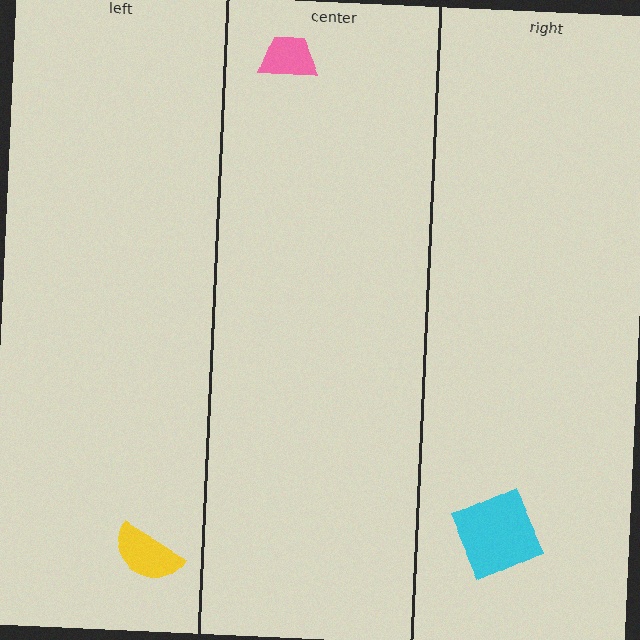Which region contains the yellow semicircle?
The left region.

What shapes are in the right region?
The cyan square.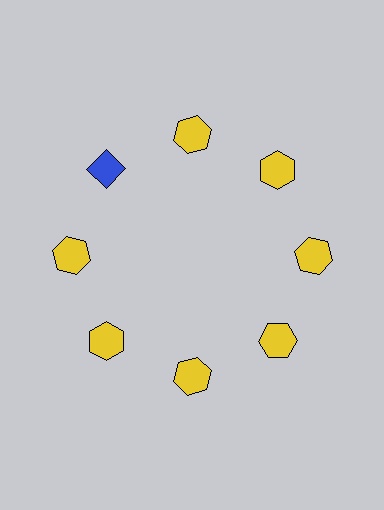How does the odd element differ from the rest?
It differs in both color (blue instead of yellow) and shape (diamond instead of hexagon).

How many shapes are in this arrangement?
There are 8 shapes arranged in a ring pattern.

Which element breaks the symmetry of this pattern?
The blue diamond at roughly the 10 o'clock position breaks the symmetry. All other shapes are yellow hexagons.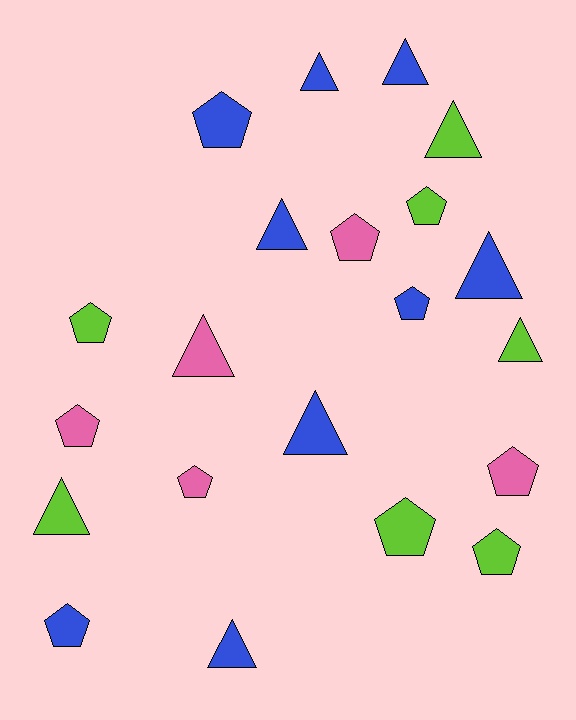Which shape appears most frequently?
Pentagon, with 11 objects.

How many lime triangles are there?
There are 3 lime triangles.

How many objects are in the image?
There are 21 objects.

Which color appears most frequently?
Blue, with 9 objects.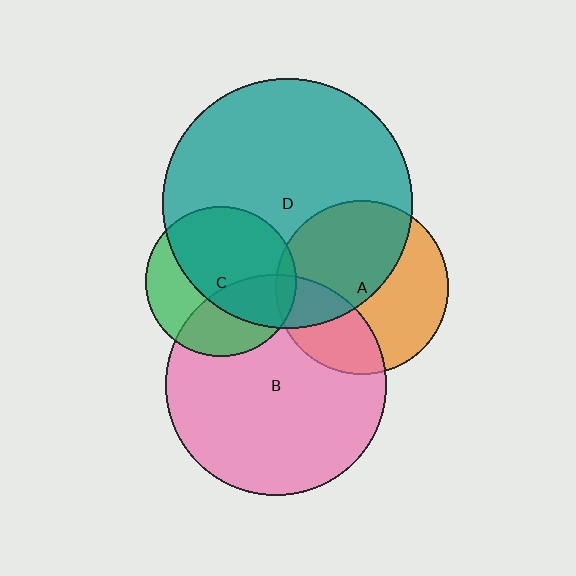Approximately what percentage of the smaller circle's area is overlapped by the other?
Approximately 30%.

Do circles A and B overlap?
Yes.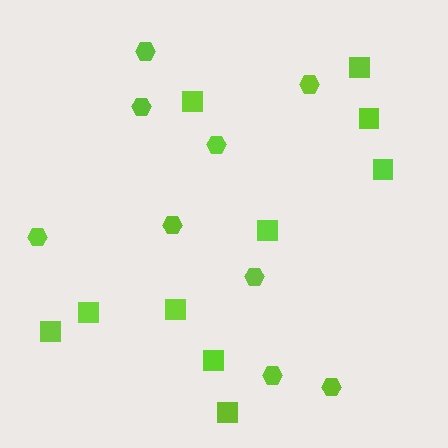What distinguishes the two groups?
There are 2 groups: one group of hexagons (9) and one group of squares (10).